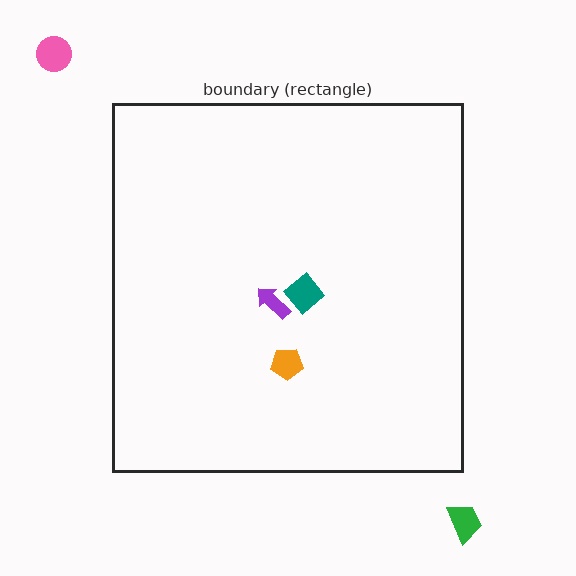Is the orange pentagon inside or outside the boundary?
Inside.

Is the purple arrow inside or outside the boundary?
Inside.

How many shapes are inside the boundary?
3 inside, 2 outside.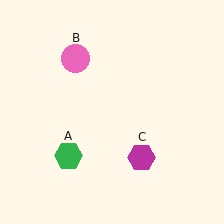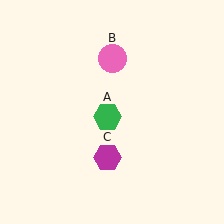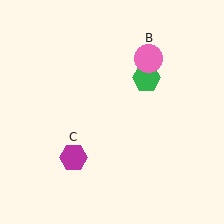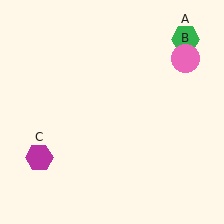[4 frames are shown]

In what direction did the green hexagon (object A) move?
The green hexagon (object A) moved up and to the right.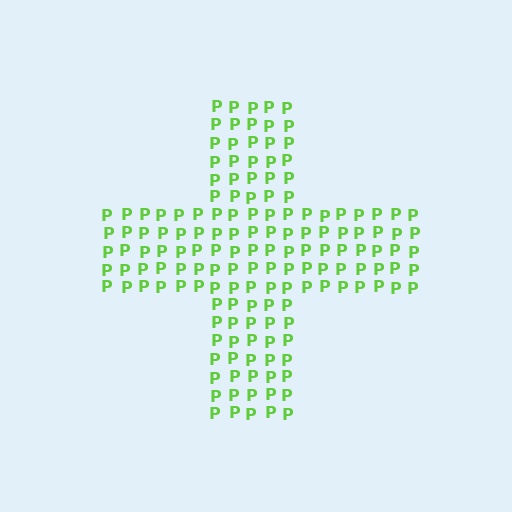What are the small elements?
The small elements are letter P's.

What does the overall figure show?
The overall figure shows a cross.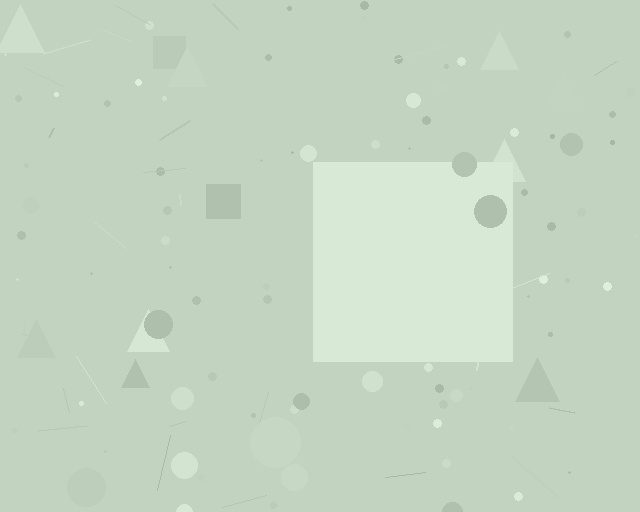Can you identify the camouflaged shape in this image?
The camouflaged shape is a square.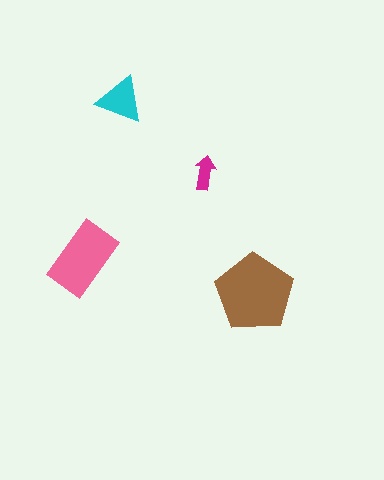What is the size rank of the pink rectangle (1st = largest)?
2nd.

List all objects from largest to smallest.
The brown pentagon, the pink rectangle, the cyan triangle, the magenta arrow.